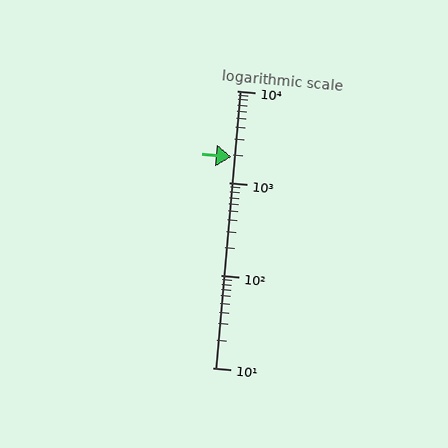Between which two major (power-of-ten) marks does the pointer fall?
The pointer is between 1000 and 10000.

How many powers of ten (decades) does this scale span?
The scale spans 3 decades, from 10 to 10000.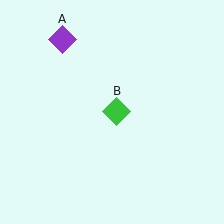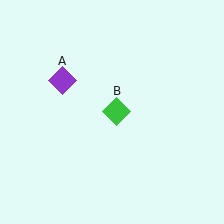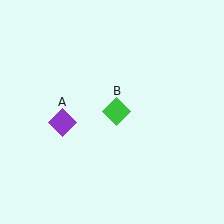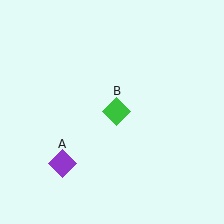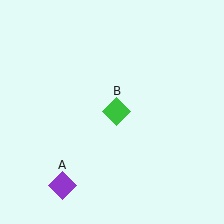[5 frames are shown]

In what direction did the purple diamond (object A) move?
The purple diamond (object A) moved down.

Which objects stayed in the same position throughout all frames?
Green diamond (object B) remained stationary.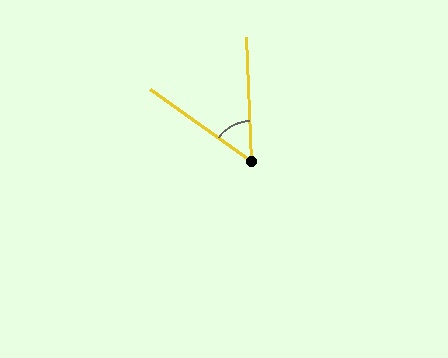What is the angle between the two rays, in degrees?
Approximately 52 degrees.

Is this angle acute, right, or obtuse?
It is acute.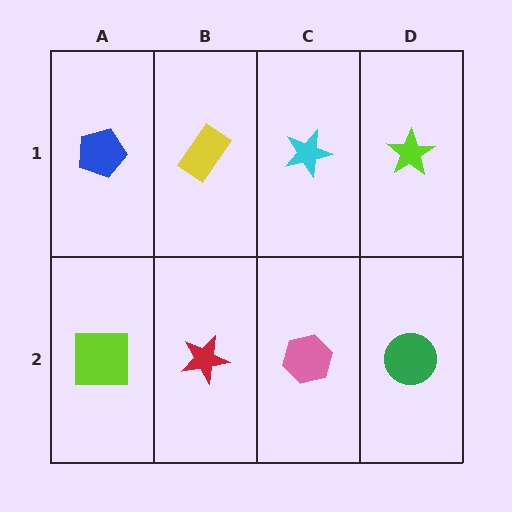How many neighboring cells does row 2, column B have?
3.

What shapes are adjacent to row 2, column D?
A lime star (row 1, column D), a pink hexagon (row 2, column C).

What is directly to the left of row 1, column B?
A blue pentagon.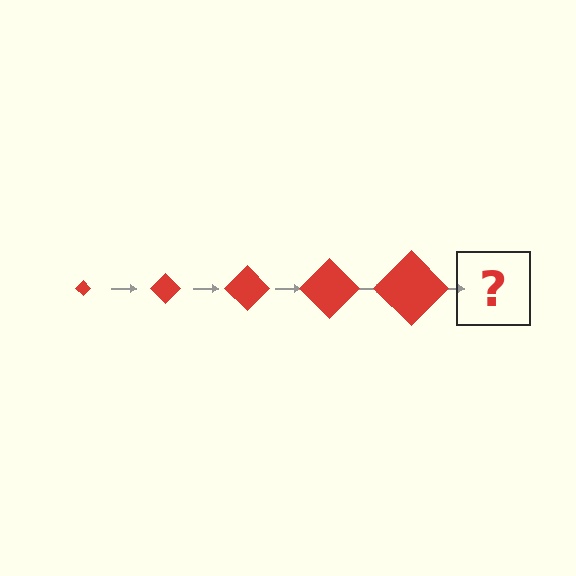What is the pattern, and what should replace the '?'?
The pattern is that the diamond gets progressively larger each step. The '?' should be a red diamond, larger than the previous one.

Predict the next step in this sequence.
The next step is a red diamond, larger than the previous one.